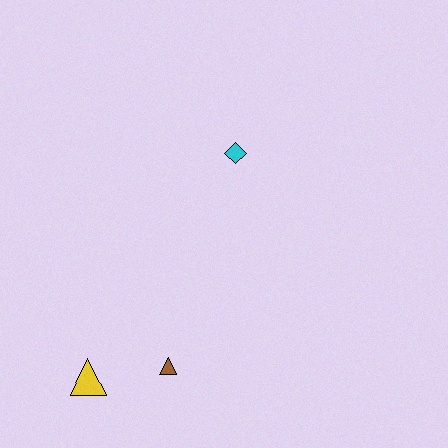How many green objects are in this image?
There are no green objects.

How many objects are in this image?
There are 3 objects.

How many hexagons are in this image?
There are no hexagons.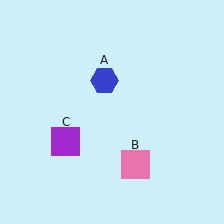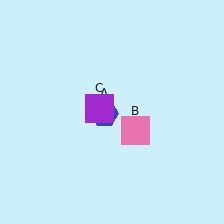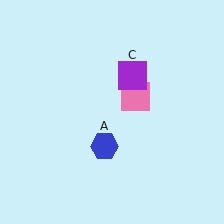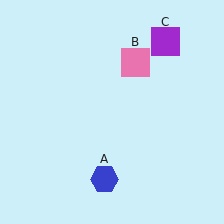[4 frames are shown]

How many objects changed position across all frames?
3 objects changed position: blue hexagon (object A), pink square (object B), purple square (object C).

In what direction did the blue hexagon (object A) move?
The blue hexagon (object A) moved down.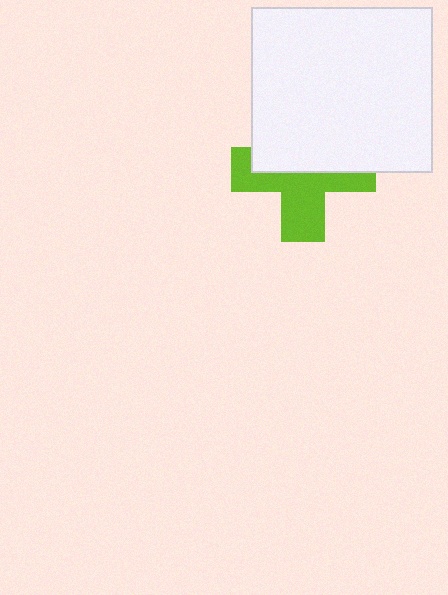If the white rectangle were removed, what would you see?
You would see the complete lime cross.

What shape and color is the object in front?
The object in front is a white rectangle.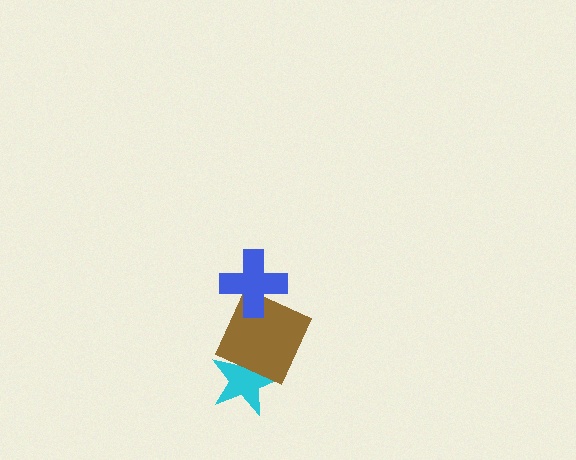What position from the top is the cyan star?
The cyan star is 3rd from the top.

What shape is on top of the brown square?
The blue cross is on top of the brown square.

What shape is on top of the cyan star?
The brown square is on top of the cyan star.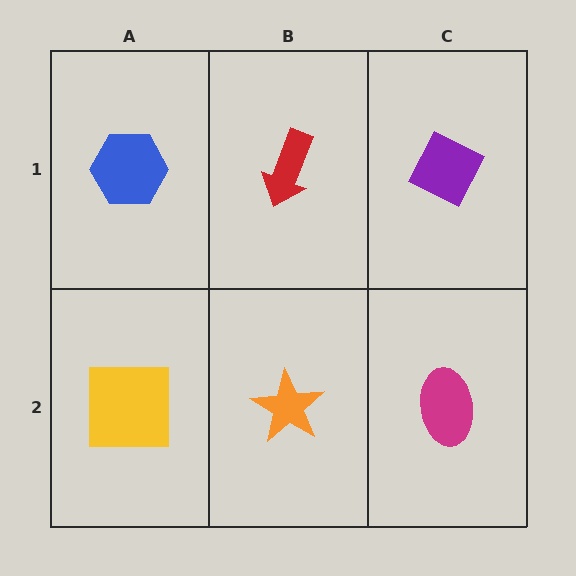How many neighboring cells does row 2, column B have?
3.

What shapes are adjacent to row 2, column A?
A blue hexagon (row 1, column A), an orange star (row 2, column B).